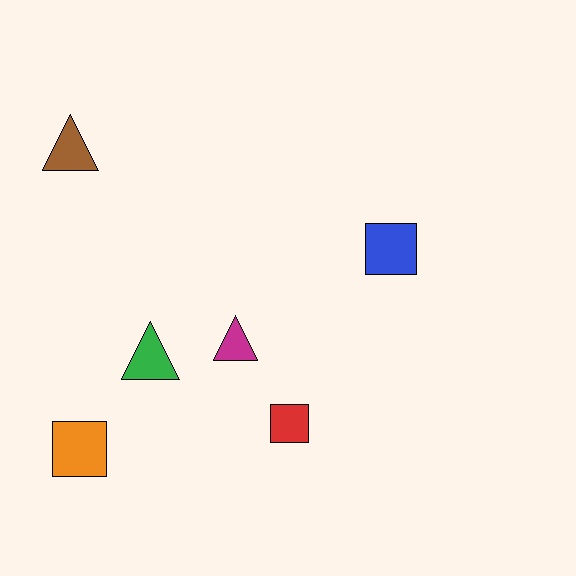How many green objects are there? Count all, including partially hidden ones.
There is 1 green object.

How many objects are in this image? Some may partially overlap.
There are 6 objects.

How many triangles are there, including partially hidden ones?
There are 3 triangles.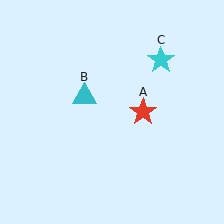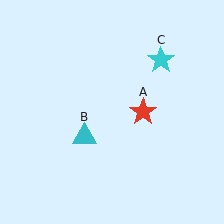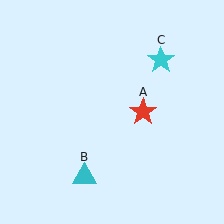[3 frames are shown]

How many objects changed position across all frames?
1 object changed position: cyan triangle (object B).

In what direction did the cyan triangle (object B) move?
The cyan triangle (object B) moved down.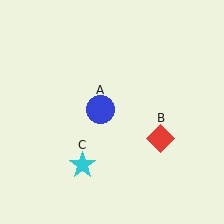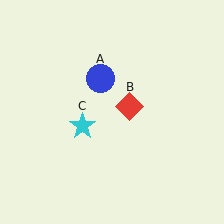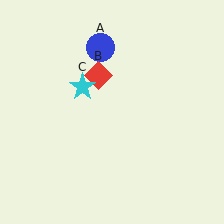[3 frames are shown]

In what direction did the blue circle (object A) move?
The blue circle (object A) moved up.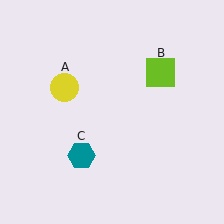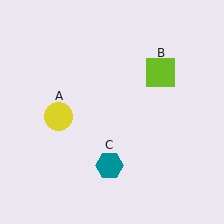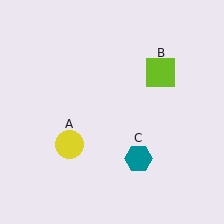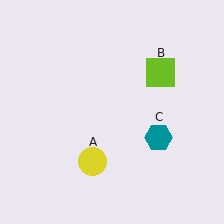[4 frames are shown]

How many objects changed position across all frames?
2 objects changed position: yellow circle (object A), teal hexagon (object C).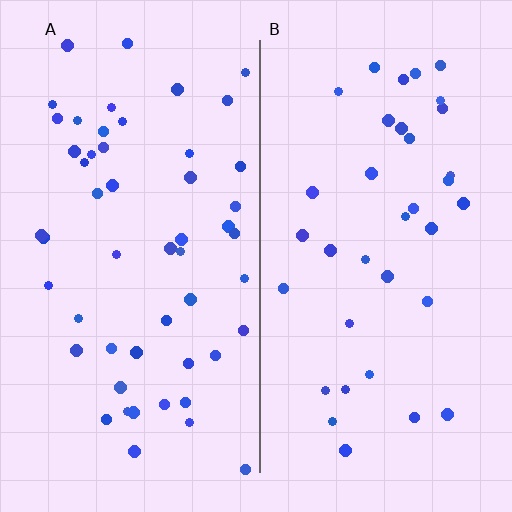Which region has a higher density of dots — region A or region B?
A (the left).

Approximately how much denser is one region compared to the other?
Approximately 1.5× — region A over region B.